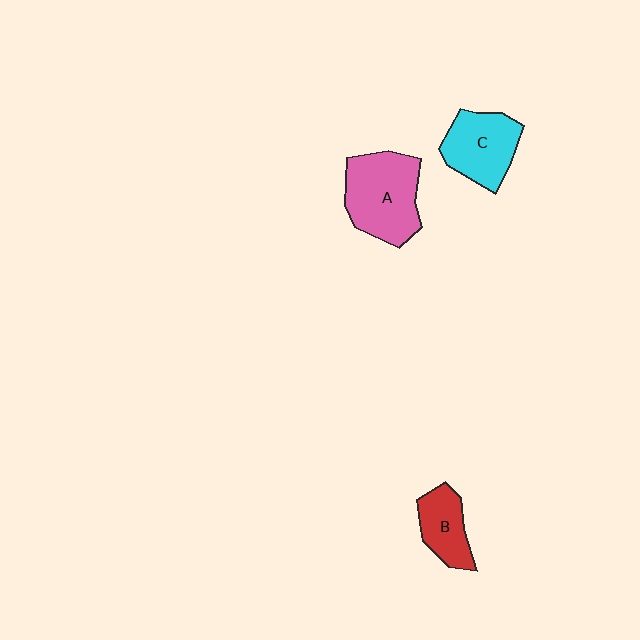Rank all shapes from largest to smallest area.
From largest to smallest: A (pink), C (cyan), B (red).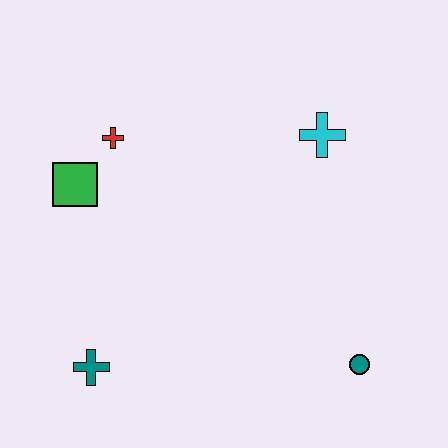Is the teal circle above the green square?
No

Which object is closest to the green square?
The red cross is closest to the green square.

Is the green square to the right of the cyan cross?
No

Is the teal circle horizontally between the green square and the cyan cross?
No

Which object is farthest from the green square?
The teal circle is farthest from the green square.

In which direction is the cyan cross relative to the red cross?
The cyan cross is to the right of the red cross.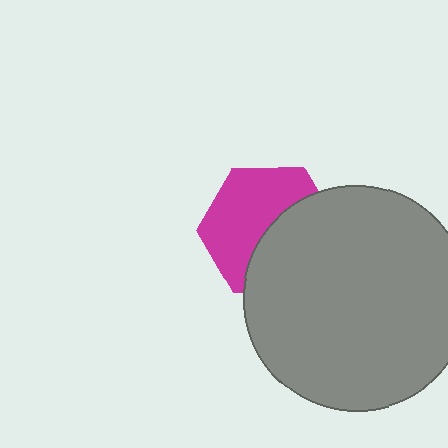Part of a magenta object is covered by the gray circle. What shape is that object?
It is a hexagon.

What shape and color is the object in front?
The object in front is a gray circle.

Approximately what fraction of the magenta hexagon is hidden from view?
Roughly 46% of the magenta hexagon is hidden behind the gray circle.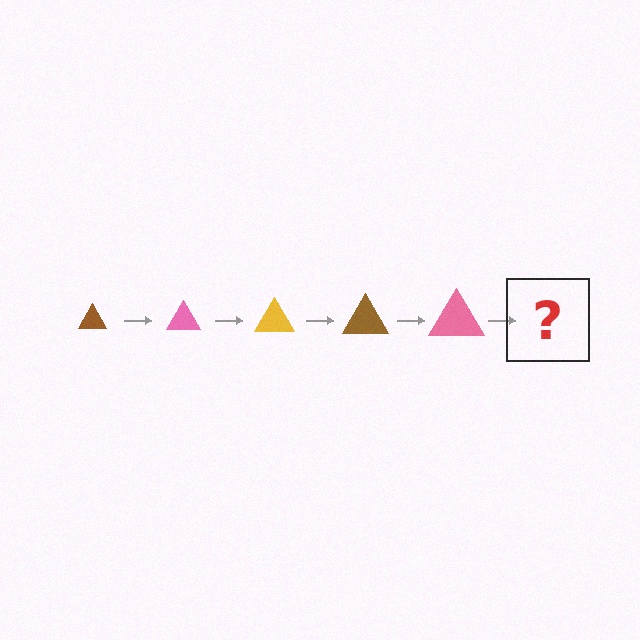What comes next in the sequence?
The next element should be a yellow triangle, larger than the previous one.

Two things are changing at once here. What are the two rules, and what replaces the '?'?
The two rules are that the triangle grows larger each step and the color cycles through brown, pink, and yellow. The '?' should be a yellow triangle, larger than the previous one.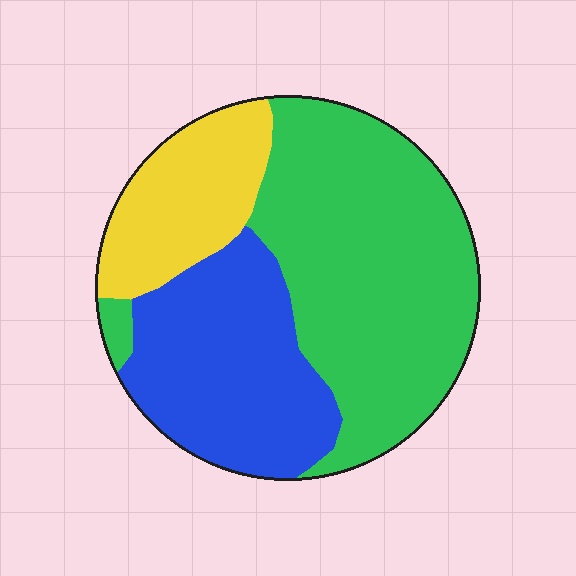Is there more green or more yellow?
Green.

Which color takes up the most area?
Green, at roughly 50%.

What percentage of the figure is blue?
Blue takes up about one third (1/3) of the figure.